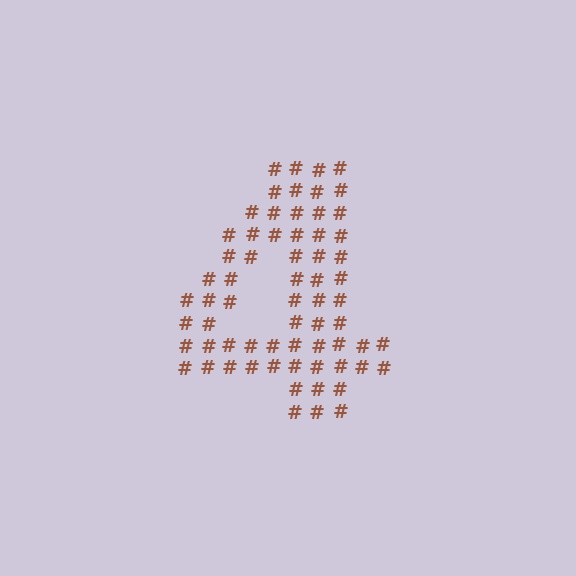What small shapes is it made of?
It is made of small hash symbols.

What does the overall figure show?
The overall figure shows the digit 4.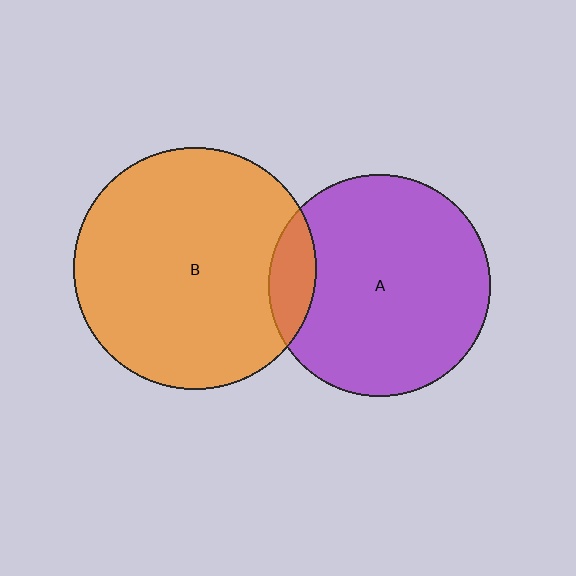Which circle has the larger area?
Circle B (orange).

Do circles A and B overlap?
Yes.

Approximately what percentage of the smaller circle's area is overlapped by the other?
Approximately 10%.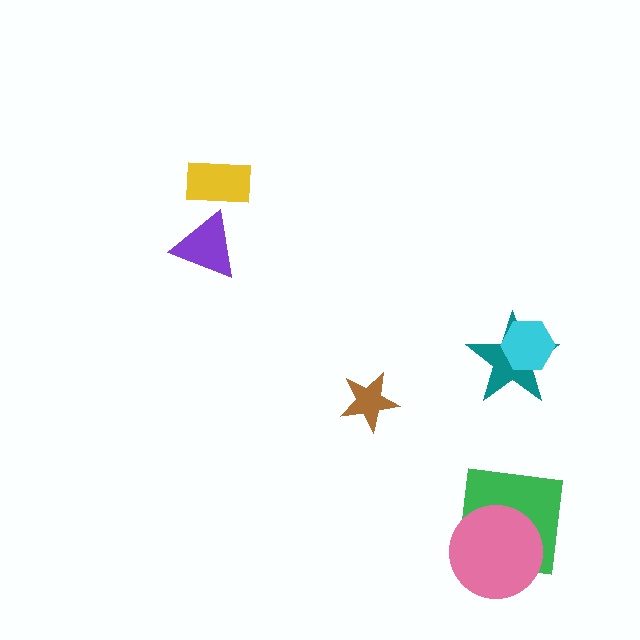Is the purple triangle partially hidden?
No, no other shape covers it.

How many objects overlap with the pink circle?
1 object overlaps with the pink circle.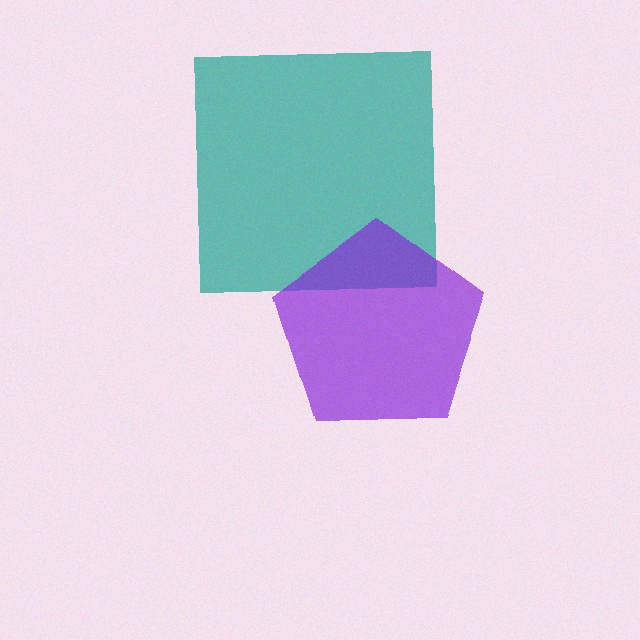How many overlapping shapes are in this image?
There are 2 overlapping shapes in the image.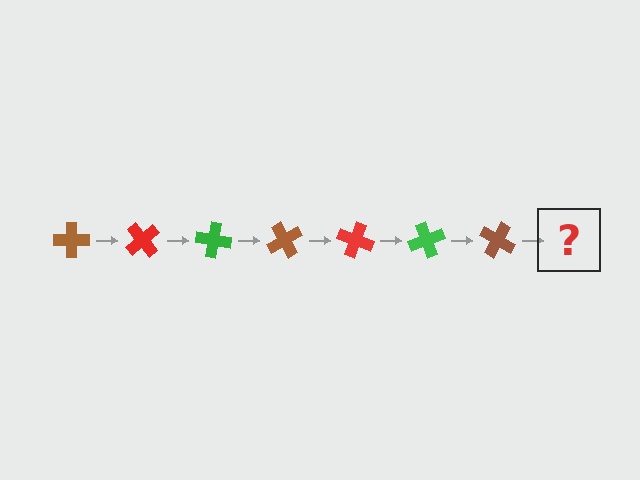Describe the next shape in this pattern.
It should be a red cross, rotated 350 degrees from the start.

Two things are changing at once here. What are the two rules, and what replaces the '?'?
The two rules are that it rotates 50 degrees each step and the color cycles through brown, red, and green. The '?' should be a red cross, rotated 350 degrees from the start.